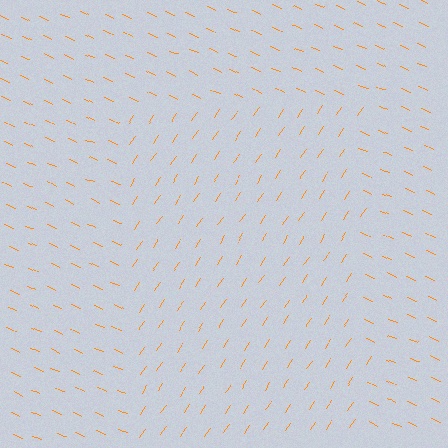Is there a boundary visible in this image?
Yes, there is a texture boundary formed by a change in line orientation.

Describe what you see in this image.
The image is filled with small orange line segments. A rectangle region in the image has lines oriented differently from the surrounding lines, creating a visible texture boundary.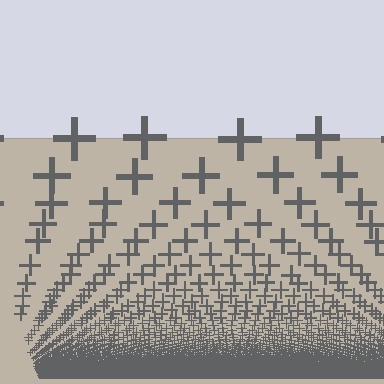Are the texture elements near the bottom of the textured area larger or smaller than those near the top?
Smaller. The gradient is inverted — elements near the bottom are smaller and denser.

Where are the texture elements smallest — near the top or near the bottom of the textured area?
Near the bottom.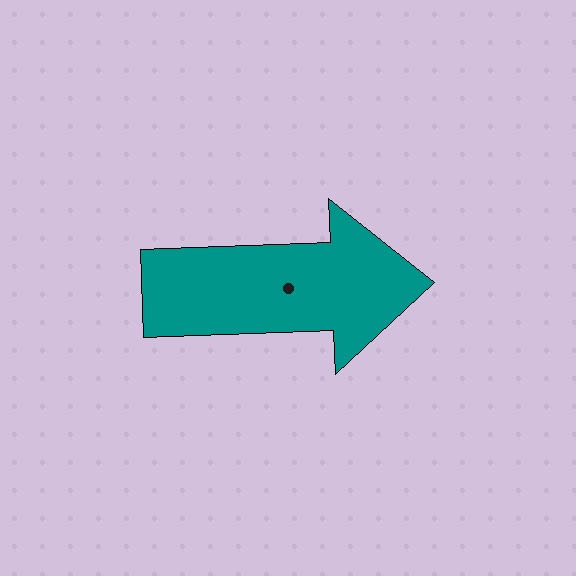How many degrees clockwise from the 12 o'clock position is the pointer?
Approximately 88 degrees.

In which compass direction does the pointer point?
East.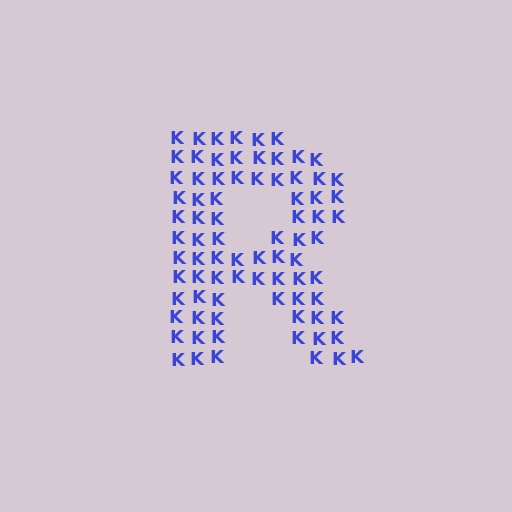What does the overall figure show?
The overall figure shows the letter R.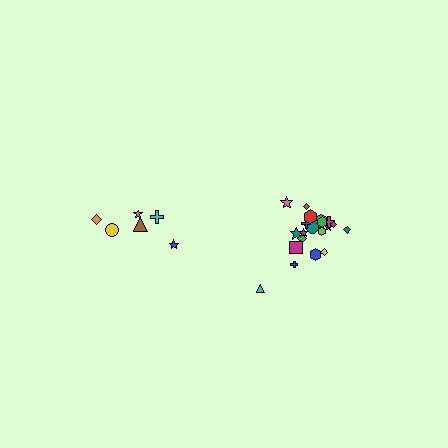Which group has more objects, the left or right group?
The right group.